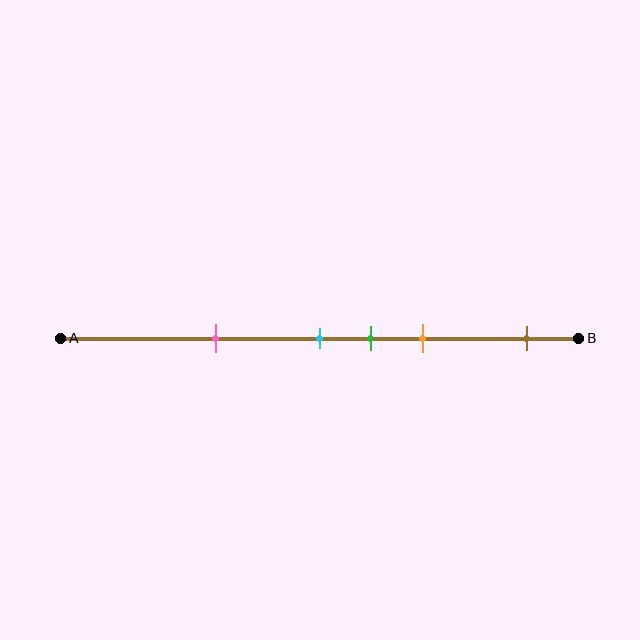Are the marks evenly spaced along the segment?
No, the marks are not evenly spaced.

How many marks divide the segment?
There are 5 marks dividing the segment.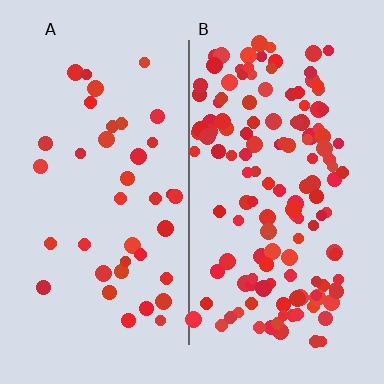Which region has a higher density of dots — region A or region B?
B (the right).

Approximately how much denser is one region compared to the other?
Approximately 3.5× — region B over region A.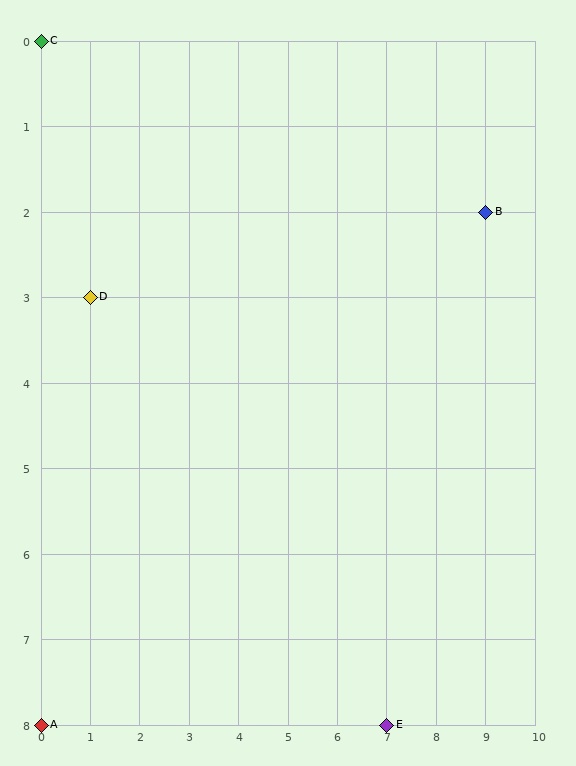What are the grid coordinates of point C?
Point C is at grid coordinates (0, 0).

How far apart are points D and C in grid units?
Points D and C are 1 column and 3 rows apart (about 3.2 grid units diagonally).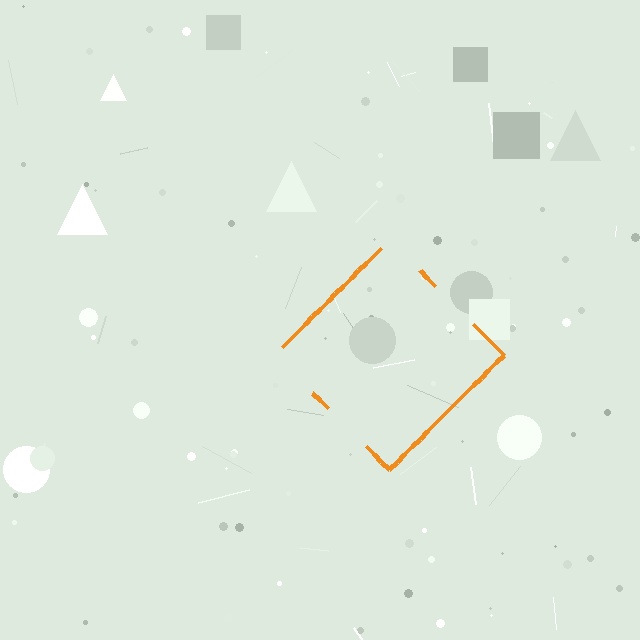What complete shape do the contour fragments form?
The contour fragments form a diamond.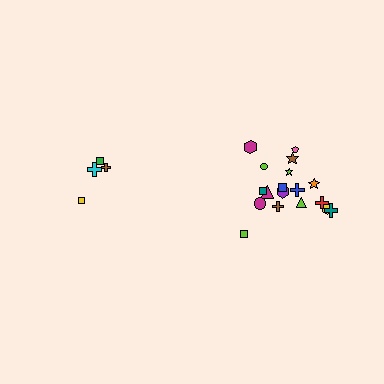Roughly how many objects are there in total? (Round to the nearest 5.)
Roughly 20 objects in total.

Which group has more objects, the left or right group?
The right group.